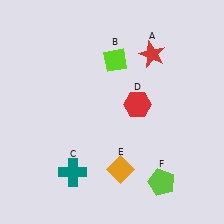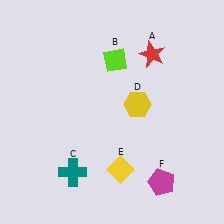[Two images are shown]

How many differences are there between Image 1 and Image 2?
There are 3 differences between the two images.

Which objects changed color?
D changed from red to yellow. E changed from orange to yellow. F changed from lime to magenta.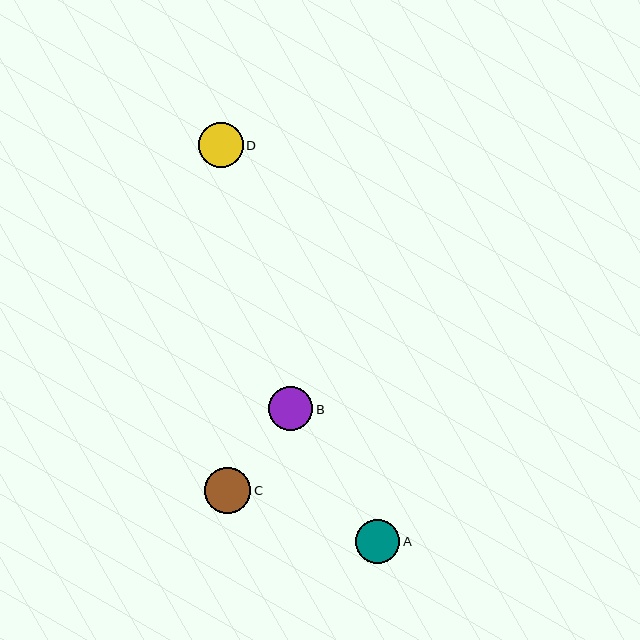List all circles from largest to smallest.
From largest to smallest: C, D, B, A.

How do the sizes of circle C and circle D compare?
Circle C and circle D are approximately the same size.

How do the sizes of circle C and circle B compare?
Circle C and circle B are approximately the same size.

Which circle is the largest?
Circle C is the largest with a size of approximately 46 pixels.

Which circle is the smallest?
Circle A is the smallest with a size of approximately 44 pixels.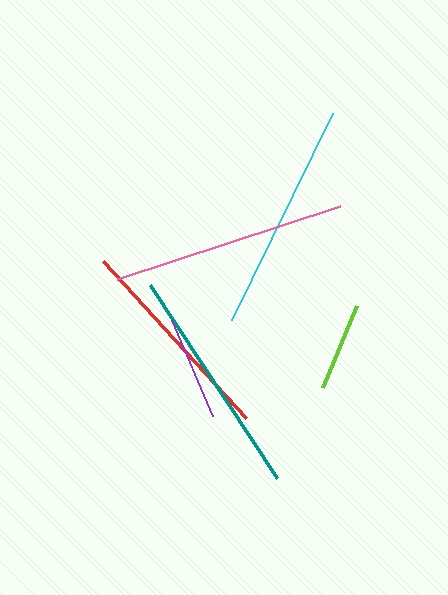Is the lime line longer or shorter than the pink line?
The pink line is longer than the lime line.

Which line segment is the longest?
The pink line is the longest at approximately 234 pixels.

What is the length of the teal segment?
The teal segment is approximately 230 pixels long.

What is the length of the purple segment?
The purple segment is approximately 103 pixels long.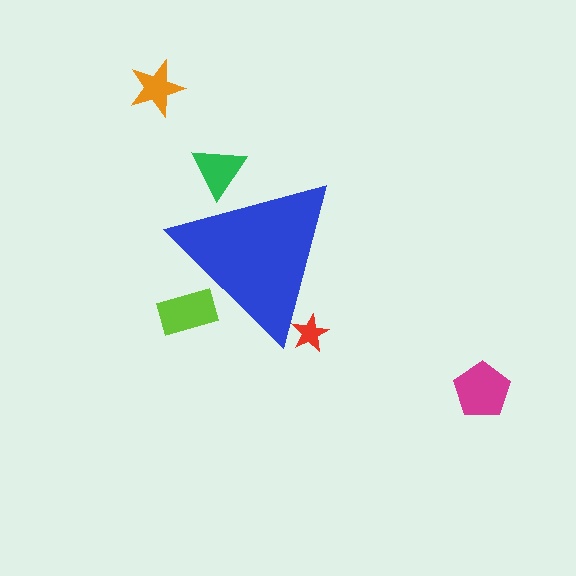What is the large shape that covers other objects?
A blue triangle.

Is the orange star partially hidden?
No, the orange star is fully visible.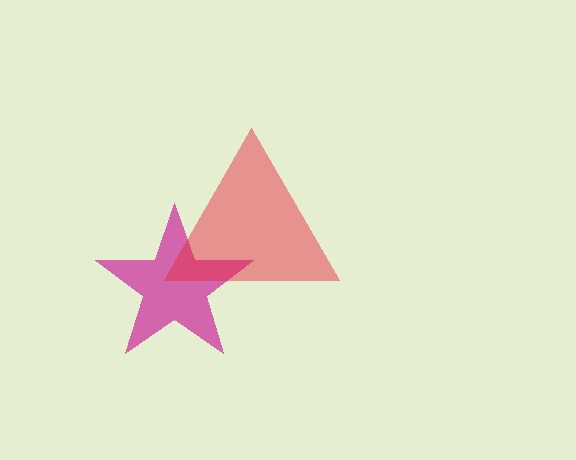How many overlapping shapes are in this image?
There are 2 overlapping shapes in the image.